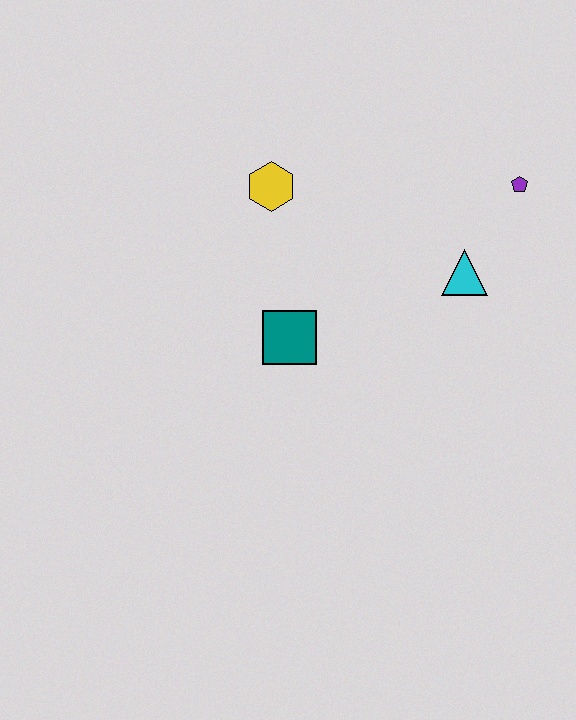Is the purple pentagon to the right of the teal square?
Yes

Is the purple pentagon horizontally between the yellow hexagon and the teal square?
No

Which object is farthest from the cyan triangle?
The yellow hexagon is farthest from the cyan triangle.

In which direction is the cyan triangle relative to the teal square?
The cyan triangle is to the right of the teal square.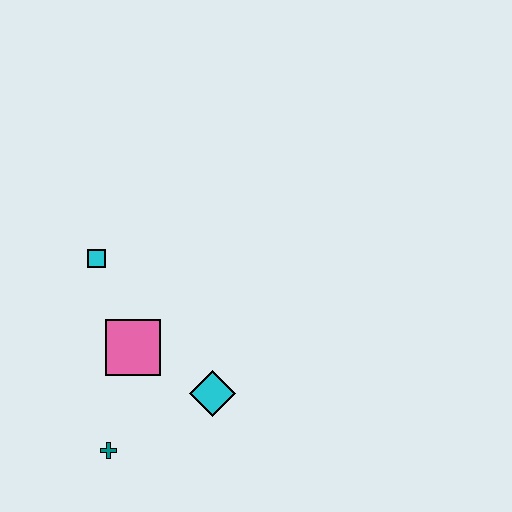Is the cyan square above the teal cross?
Yes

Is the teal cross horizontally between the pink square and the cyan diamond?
No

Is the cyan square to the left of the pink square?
Yes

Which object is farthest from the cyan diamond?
The cyan square is farthest from the cyan diamond.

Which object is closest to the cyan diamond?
The pink square is closest to the cyan diamond.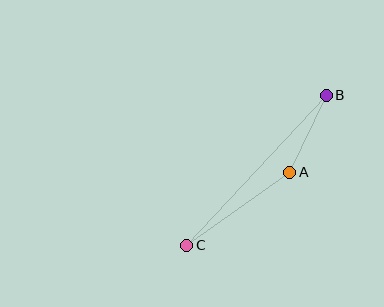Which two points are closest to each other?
Points A and B are closest to each other.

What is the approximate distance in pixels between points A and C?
The distance between A and C is approximately 126 pixels.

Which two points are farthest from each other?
Points B and C are farthest from each other.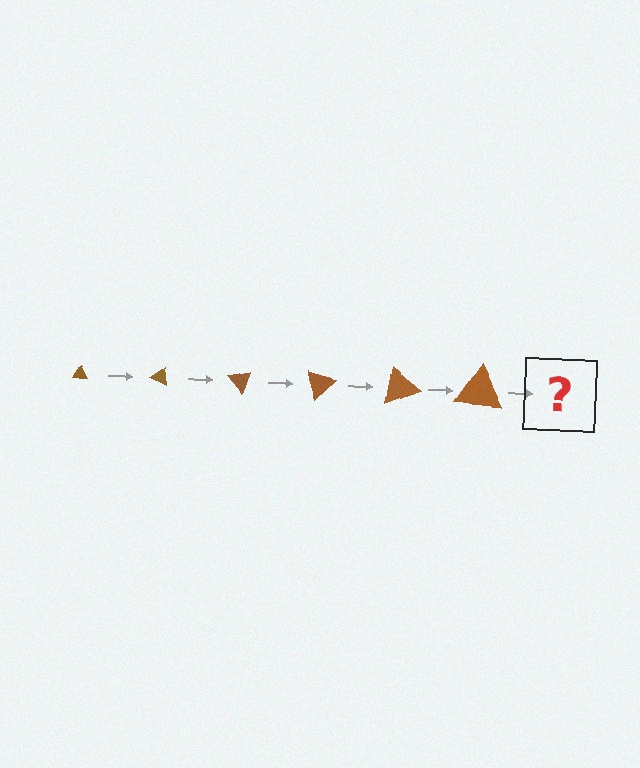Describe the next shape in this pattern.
It should be a triangle, larger than the previous one and rotated 150 degrees from the start.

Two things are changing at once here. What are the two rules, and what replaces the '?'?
The two rules are that the triangle grows larger each step and it rotates 25 degrees each step. The '?' should be a triangle, larger than the previous one and rotated 150 degrees from the start.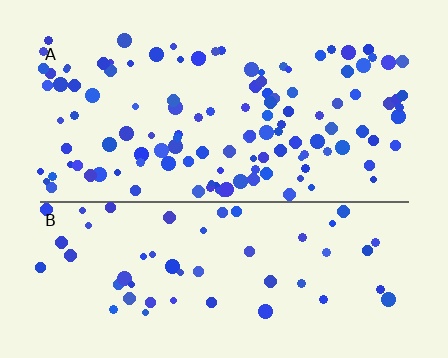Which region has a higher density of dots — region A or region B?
A (the top).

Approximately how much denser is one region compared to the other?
Approximately 2.3× — region A over region B.